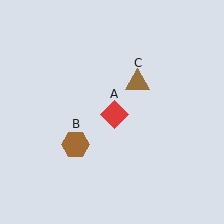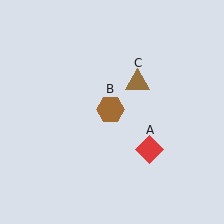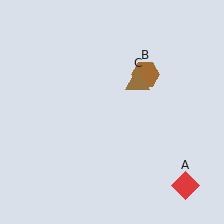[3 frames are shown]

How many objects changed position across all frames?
2 objects changed position: red diamond (object A), brown hexagon (object B).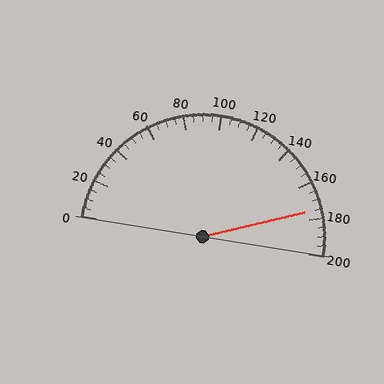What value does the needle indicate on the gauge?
The needle indicates approximately 175.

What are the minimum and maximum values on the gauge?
The gauge ranges from 0 to 200.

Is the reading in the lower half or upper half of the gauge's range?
The reading is in the upper half of the range (0 to 200).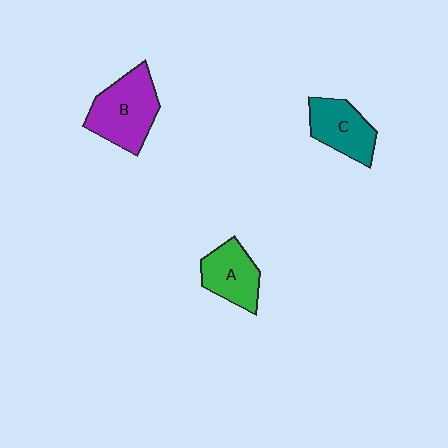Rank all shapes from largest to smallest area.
From largest to smallest: B (purple), C (teal), A (green).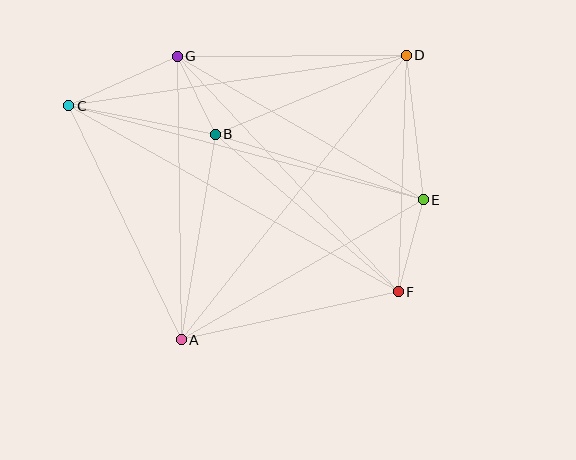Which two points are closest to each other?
Points B and G are closest to each other.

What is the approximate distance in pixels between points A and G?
The distance between A and G is approximately 283 pixels.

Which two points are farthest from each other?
Points C and F are farthest from each other.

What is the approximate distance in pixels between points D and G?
The distance between D and G is approximately 229 pixels.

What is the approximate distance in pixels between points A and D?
The distance between A and D is approximately 363 pixels.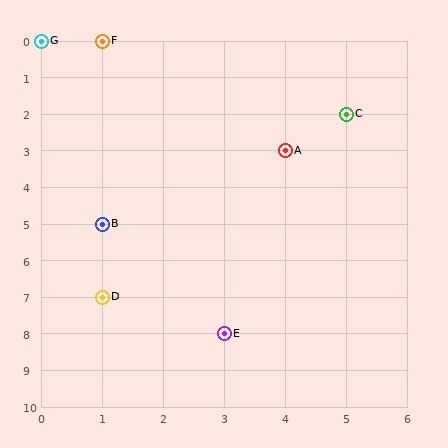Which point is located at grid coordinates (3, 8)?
Point E is at (3, 8).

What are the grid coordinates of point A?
Point A is at grid coordinates (4, 3).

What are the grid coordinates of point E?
Point E is at grid coordinates (3, 8).